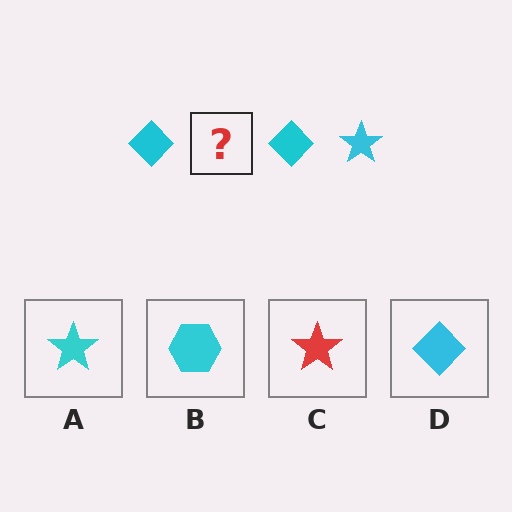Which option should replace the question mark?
Option A.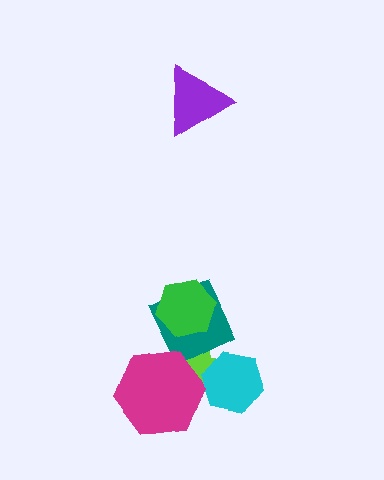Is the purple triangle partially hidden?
No, no other shape covers it.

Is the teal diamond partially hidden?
Yes, it is partially covered by another shape.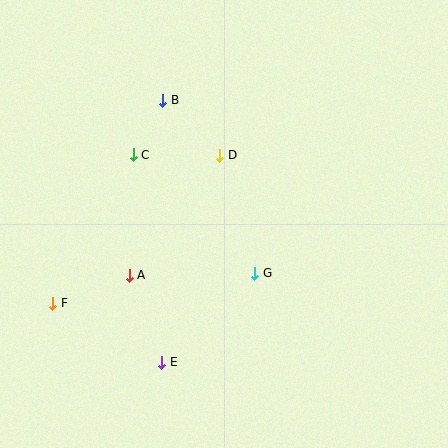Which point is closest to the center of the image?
Point G at (255, 273) is closest to the center.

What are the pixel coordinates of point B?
Point B is at (163, 100).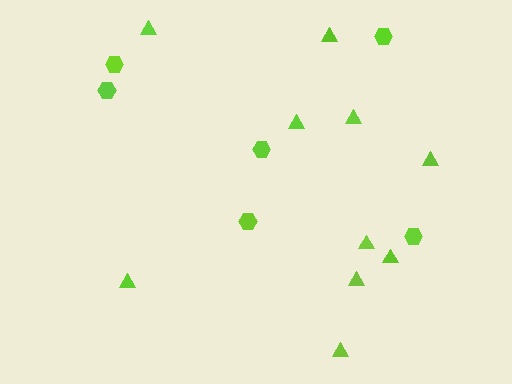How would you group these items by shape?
There are 2 groups: one group of triangles (10) and one group of hexagons (6).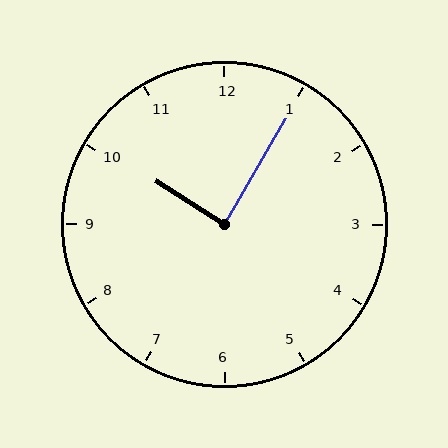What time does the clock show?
10:05.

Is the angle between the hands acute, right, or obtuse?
It is right.